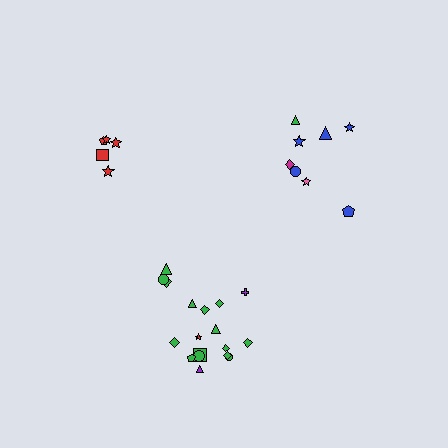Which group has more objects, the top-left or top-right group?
The top-right group.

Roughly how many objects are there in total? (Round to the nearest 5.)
Roughly 30 objects in total.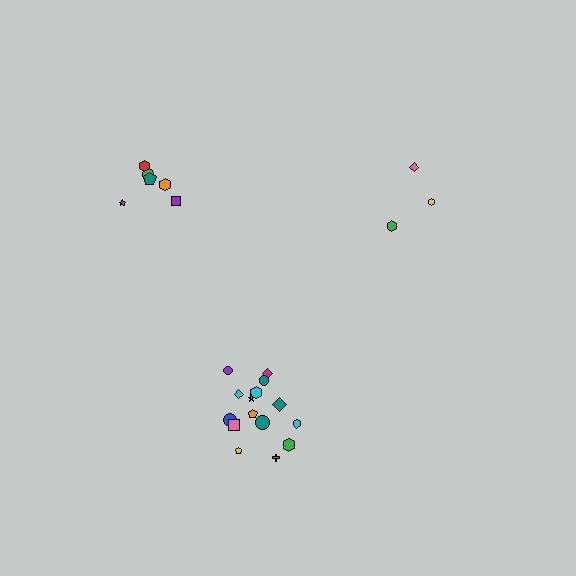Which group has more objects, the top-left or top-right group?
The top-left group.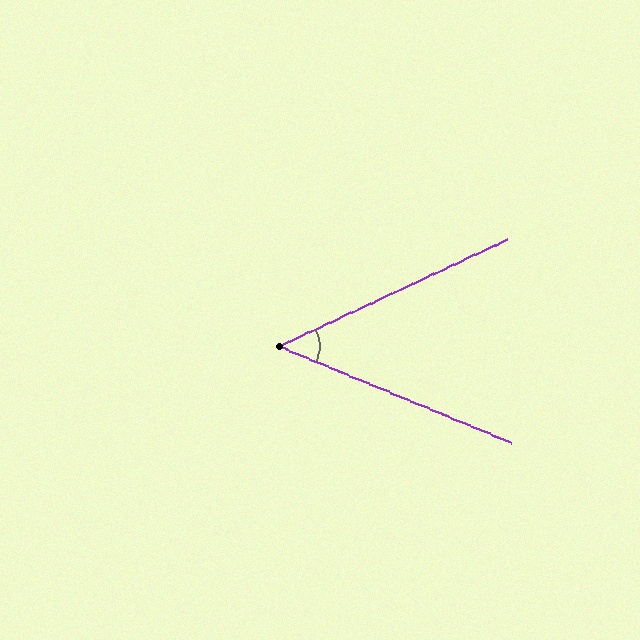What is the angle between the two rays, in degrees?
Approximately 48 degrees.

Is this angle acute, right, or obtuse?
It is acute.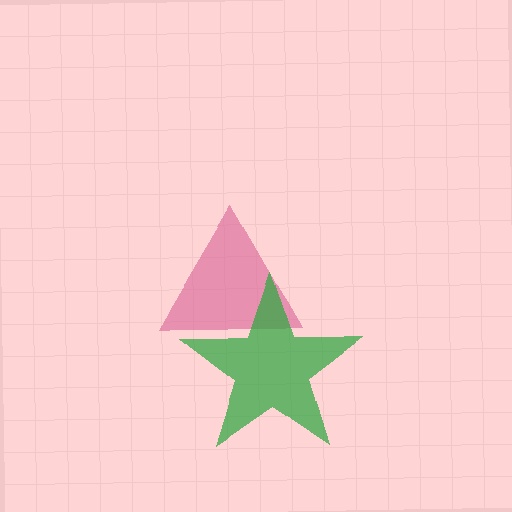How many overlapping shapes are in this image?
There are 2 overlapping shapes in the image.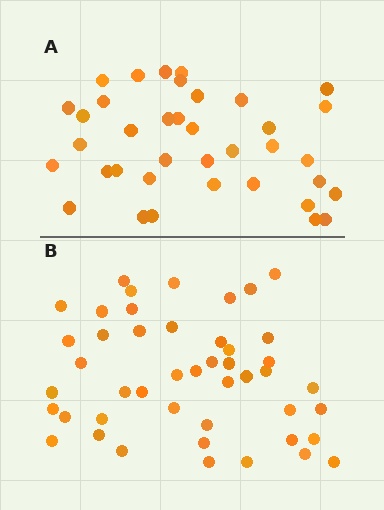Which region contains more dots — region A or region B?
Region B (the bottom region) has more dots.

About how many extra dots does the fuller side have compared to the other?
Region B has roughly 8 or so more dots than region A.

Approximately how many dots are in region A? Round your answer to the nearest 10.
About 40 dots. (The exact count is 37, which rounds to 40.)